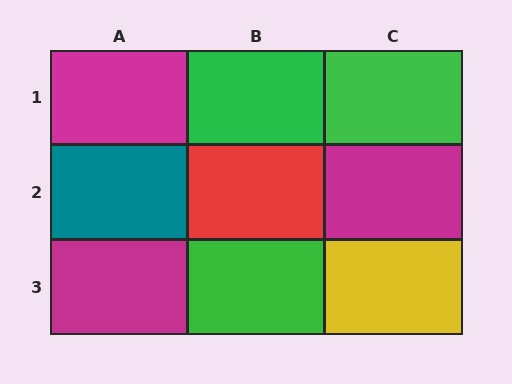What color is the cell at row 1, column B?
Green.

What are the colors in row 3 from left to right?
Magenta, green, yellow.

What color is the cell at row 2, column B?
Red.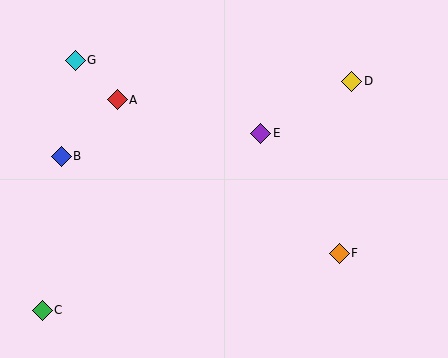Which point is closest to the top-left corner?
Point G is closest to the top-left corner.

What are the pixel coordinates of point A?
Point A is at (117, 100).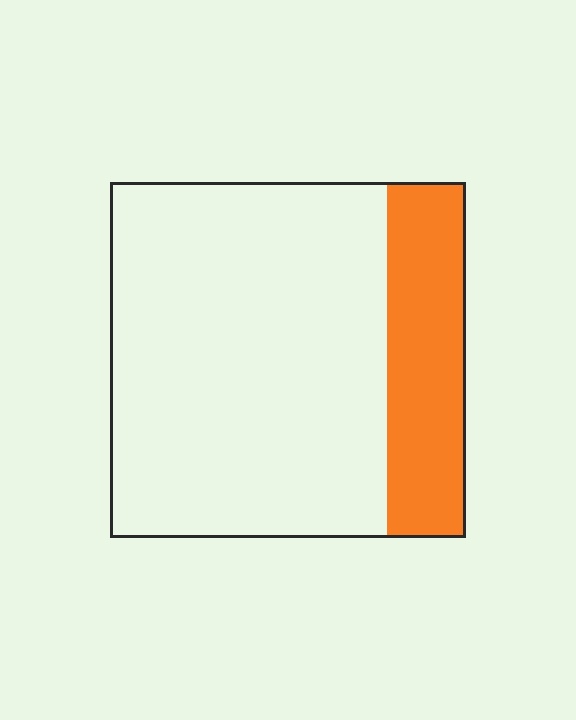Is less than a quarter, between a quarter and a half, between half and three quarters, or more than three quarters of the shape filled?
Less than a quarter.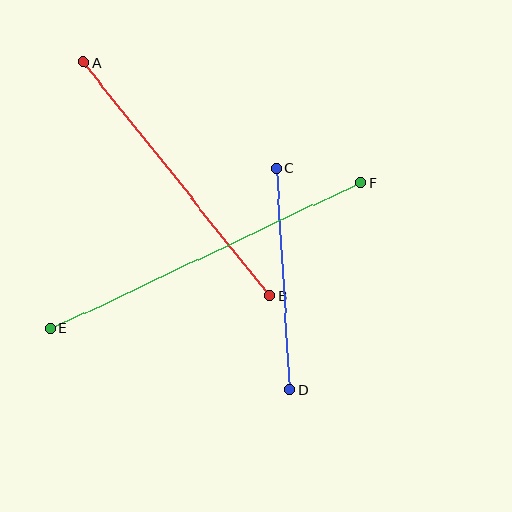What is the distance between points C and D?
The distance is approximately 222 pixels.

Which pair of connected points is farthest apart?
Points E and F are farthest apart.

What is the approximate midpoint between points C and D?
The midpoint is at approximately (283, 279) pixels.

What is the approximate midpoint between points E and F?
The midpoint is at approximately (206, 256) pixels.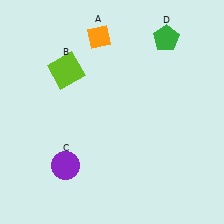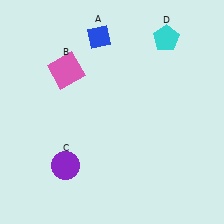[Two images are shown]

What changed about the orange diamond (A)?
In Image 1, A is orange. In Image 2, it changed to blue.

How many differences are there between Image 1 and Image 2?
There are 3 differences between the two images.